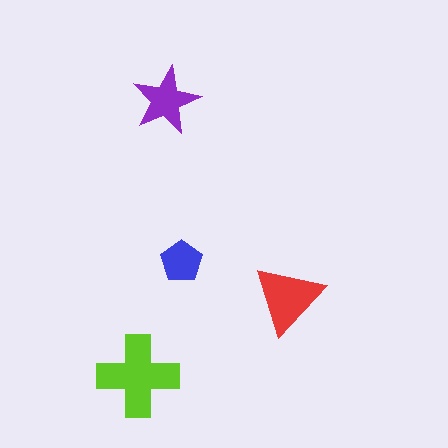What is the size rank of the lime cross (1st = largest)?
1st.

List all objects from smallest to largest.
The blue pentagon, the purple star, the red triangle, the lime cross.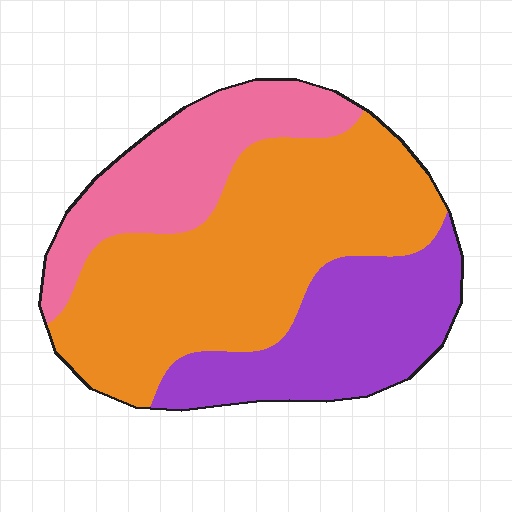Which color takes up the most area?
Orange, at roughly 50%.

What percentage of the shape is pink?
Pink takes up between a sixth and a third of the shape.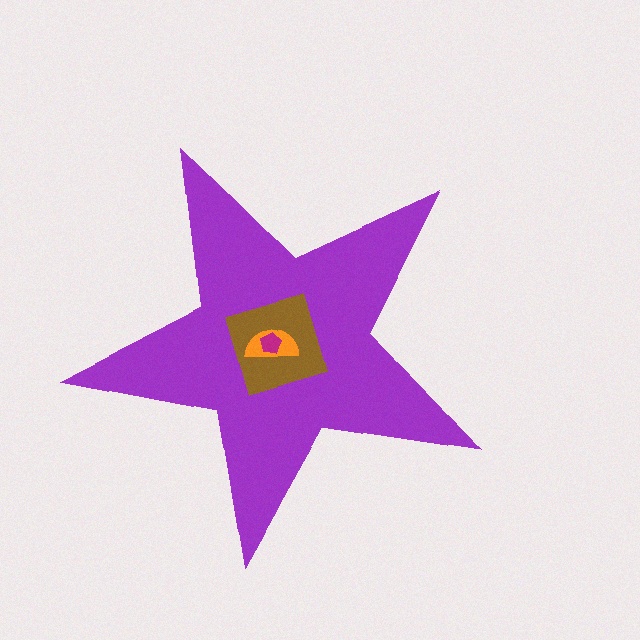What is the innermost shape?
The magenta pentagon.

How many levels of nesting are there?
4.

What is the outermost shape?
The purple star.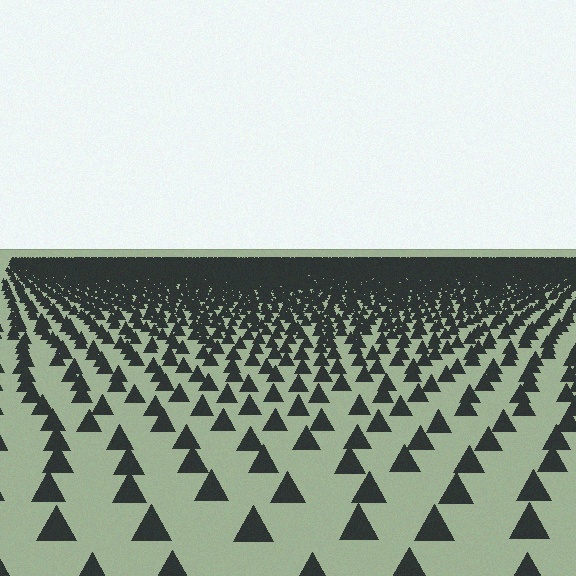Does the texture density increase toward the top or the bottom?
Density increases toward the top.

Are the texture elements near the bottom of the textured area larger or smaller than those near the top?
Larger. Near the bottom, elements are closer to the viewer and appear at a bigger on-screen size.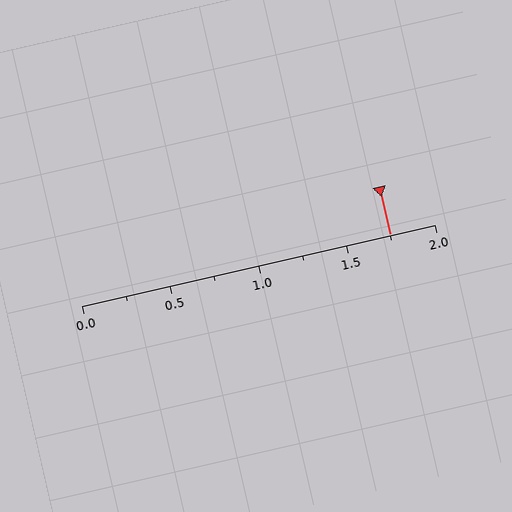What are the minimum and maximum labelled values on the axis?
The axis runs from 0.0 to 2.0.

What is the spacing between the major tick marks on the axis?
The major ticks are spaced 0.5 apart.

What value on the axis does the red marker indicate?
The marker indicates approximately 1.75.